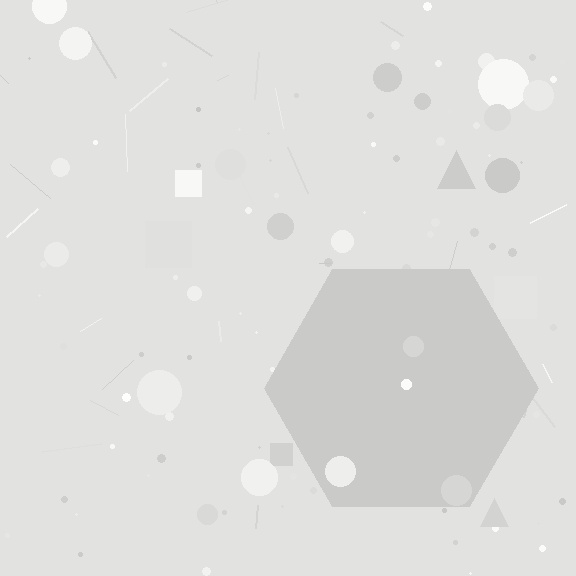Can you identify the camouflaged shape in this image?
The camouflaged shape is a hexagon.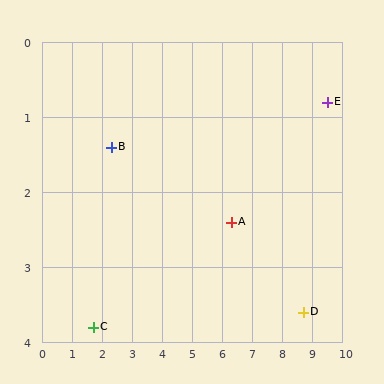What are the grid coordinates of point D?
Point D is at approximately (8.7, 3.6).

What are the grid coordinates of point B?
Point B is at approximately (2.3, 1.4).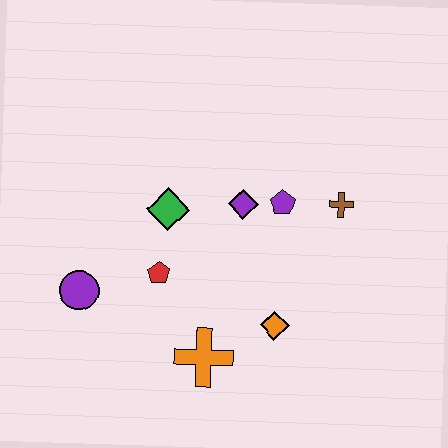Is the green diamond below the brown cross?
Yes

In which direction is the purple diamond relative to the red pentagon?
The purple diamond is to the right of the red pentagon.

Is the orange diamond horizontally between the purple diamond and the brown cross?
Yes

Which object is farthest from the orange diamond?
The purple circle is farthest from the orange diamond.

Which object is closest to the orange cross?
The orange diamond is closest to the orange cross.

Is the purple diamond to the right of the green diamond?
Yes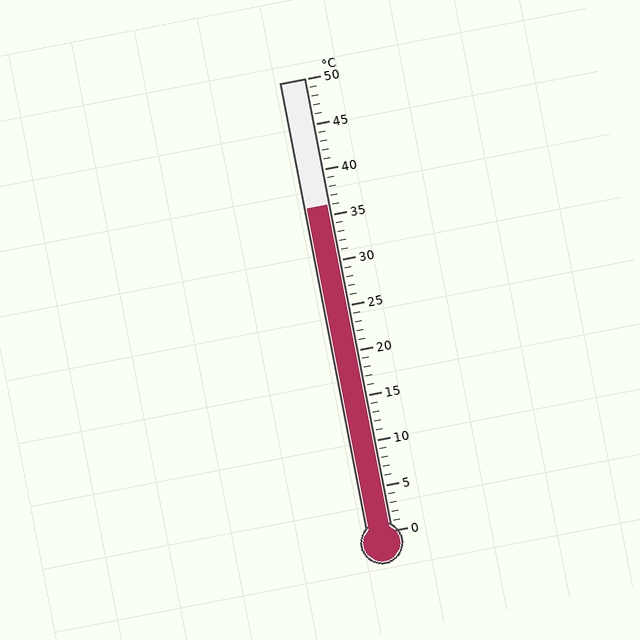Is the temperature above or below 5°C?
The temperature is above 5°C.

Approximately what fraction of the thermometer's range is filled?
The thermometer is filled to approximately 70% of its range.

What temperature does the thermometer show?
The thermometer shows approximately 36°C.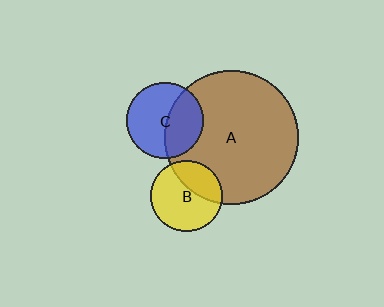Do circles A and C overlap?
Yes.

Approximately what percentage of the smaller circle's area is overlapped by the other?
Approximately 40%.